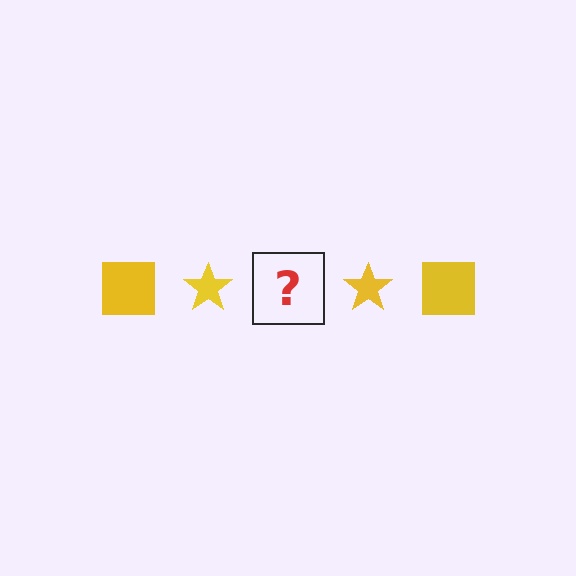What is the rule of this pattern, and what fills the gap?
The rule is that the pattern cycles through square, star shapes in yellow. The gap should be filled with a yellow square.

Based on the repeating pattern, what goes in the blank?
The blank should be a yellow square.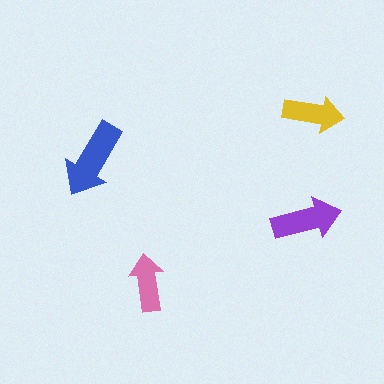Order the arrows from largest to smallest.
the blue one, the purple one, the yellow one, the pink one.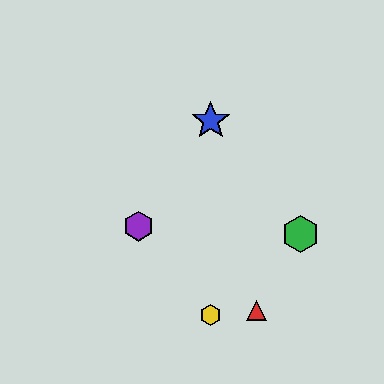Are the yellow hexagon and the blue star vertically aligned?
Yes, both are at x≈211.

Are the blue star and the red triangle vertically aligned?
No, the blue star is at x≈211 and the red triangle is at x≈256.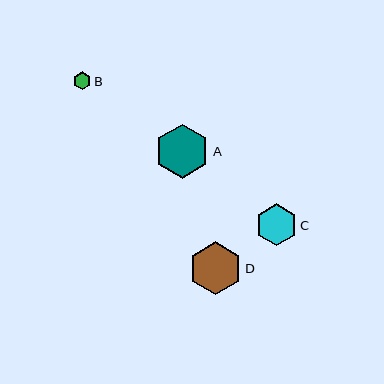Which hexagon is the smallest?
Hexagon B is the smallest with a size of approximately 18 pixels.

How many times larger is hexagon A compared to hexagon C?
Hexagon A is approximately 1.3 times the size of hexagon C.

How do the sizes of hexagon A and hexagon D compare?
Hexagon A and hexagon D are approximately the same size.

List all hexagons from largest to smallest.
From largest to smallest: A, D, C, B.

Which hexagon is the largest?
Hexagon A is the largest with a size of approximately 54 pixels.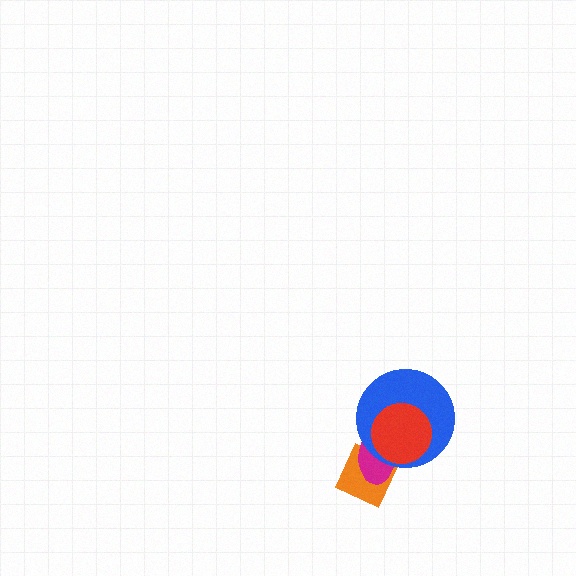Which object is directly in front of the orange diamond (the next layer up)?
The magenta ellipse is directly in front of the orange diamond.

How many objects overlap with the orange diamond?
3 objects overlap with the orange diamond.